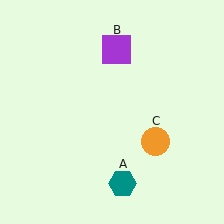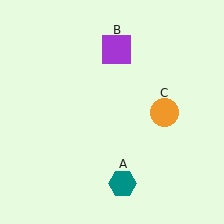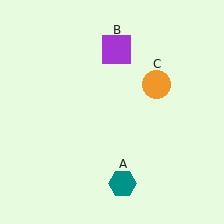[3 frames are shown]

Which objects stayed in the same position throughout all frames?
Teal hexagon (object A) and purple square (object B) remained stationary.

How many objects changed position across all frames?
1 object changed position: orange circle (object C).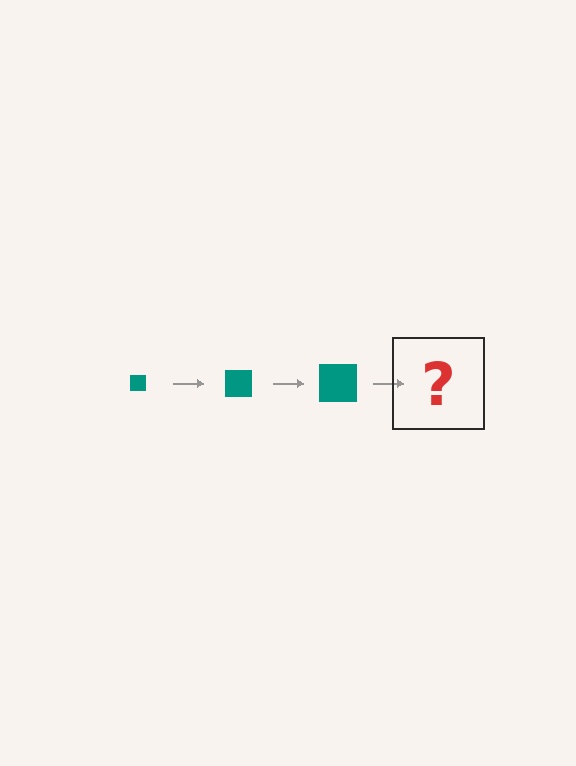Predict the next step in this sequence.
The next step is a teal square, larger than the previous one.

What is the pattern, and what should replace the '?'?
The pattern is that the square gets progressively larger each step. The '?' should be a teal square, larger than the previous one.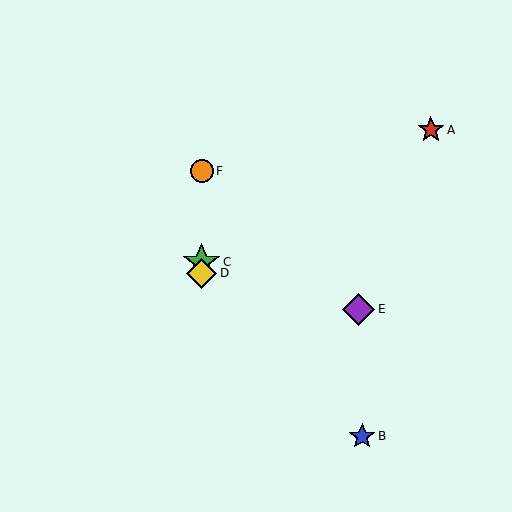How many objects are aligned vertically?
3 objects (C, D, F) are aligned vertically.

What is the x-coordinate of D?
Object D is at x≈202.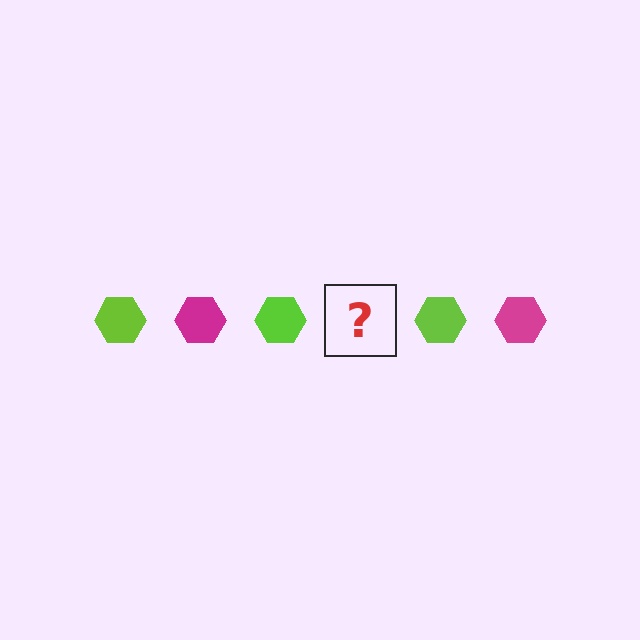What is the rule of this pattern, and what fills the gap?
The rule is that the pattern cycles through lime, magenta hexagons. The gap should be filled with a magenta hexagon.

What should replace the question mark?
The question mark should be replaced with a magenta hexagon.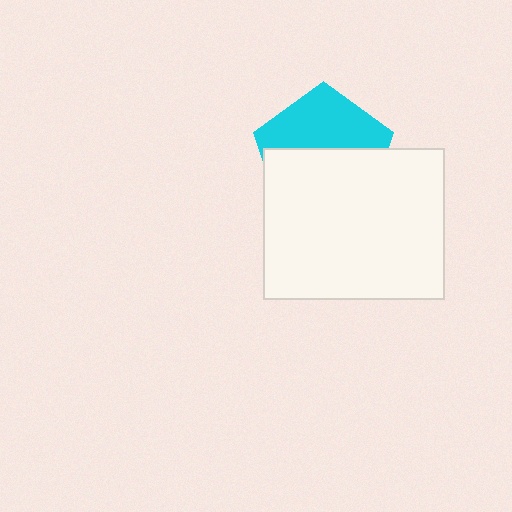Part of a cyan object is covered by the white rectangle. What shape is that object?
It is a pentagon.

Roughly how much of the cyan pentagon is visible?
A small part of it is visible (roughly 44%).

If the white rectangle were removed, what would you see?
You would see the complete cyan pentagon.